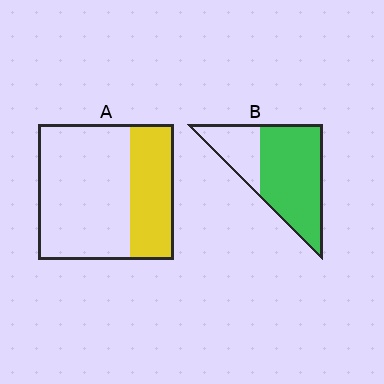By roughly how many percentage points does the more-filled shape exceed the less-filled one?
By roughly 40 percentage points (B over A).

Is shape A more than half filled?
No.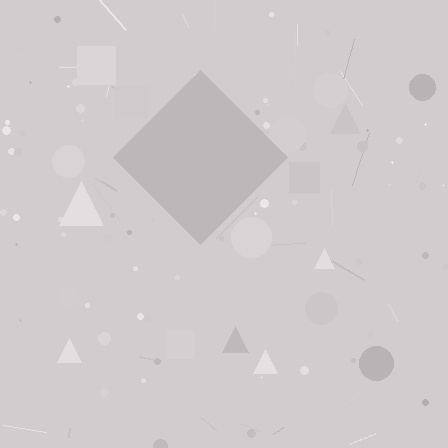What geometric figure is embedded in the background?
A diamond is embedded in the background.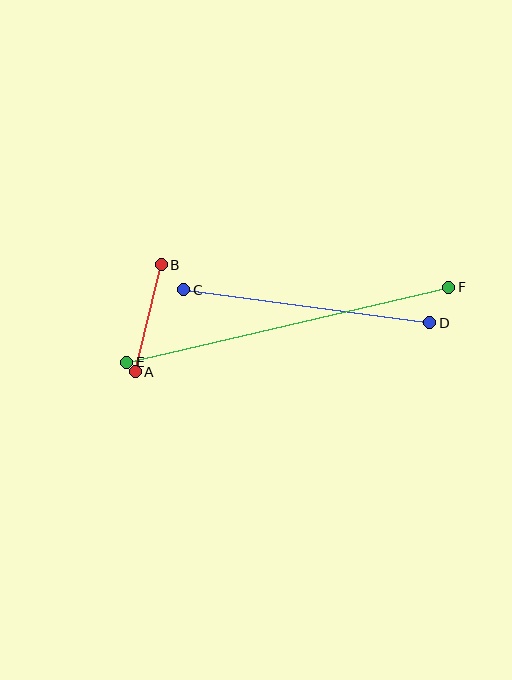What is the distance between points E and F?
The distance is approximately 331 pixels.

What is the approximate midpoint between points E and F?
The midpoint is at approximately (288, 325) pixels.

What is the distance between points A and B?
The distance is approximately 110 pixels.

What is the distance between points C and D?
The distance is approximately 248 pixels.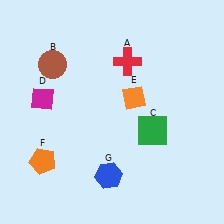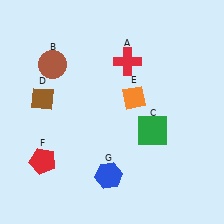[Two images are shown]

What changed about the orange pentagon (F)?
In Image 1, F is orange. In Image 2, it changed to red.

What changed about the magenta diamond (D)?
In Image 1, D is magenta. In Image 2, it changed to brown.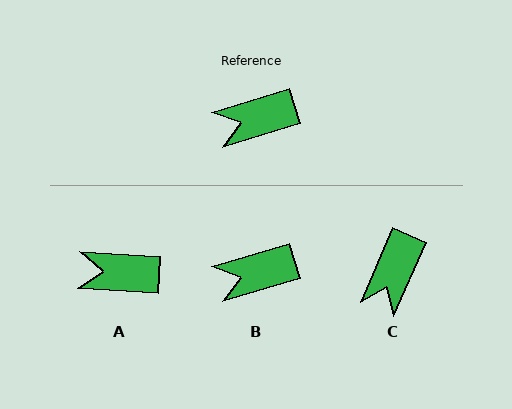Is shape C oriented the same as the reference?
No, it is off by about 50 degrees.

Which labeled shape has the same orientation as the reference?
B.